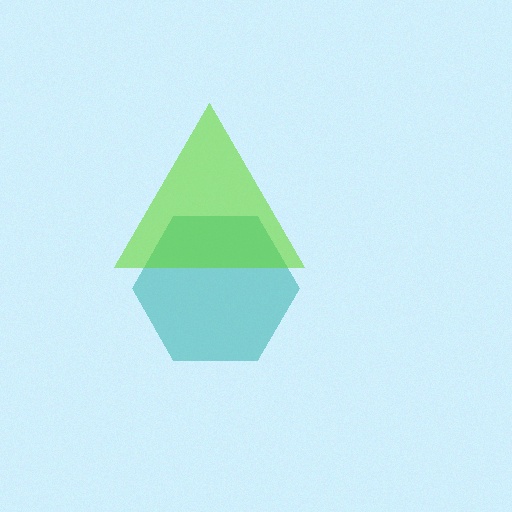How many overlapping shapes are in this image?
There are 2 overlapping shapes in the image.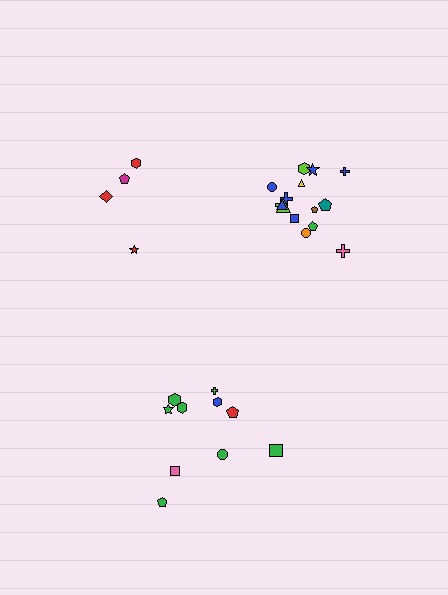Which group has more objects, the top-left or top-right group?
The top-right group.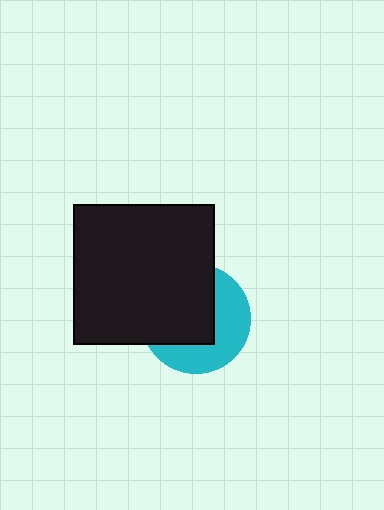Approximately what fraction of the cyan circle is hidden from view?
Roughly 56% of the cyan circle is hidden behind the black square.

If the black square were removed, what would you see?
You would see the complete cyan circle.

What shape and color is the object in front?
The object in front is a black square.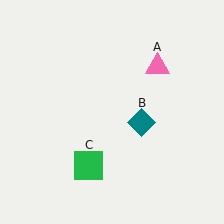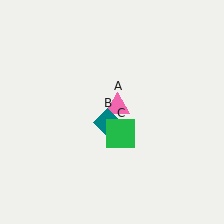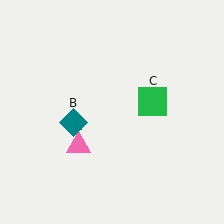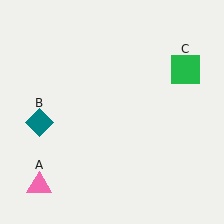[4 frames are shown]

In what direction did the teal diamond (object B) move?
The teal diamond (object B) moved left.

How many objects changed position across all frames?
3 objects changed position: pink triangle (object A), teal diamond (object B), green square (object C).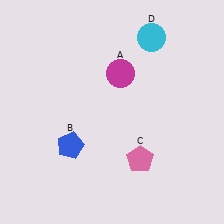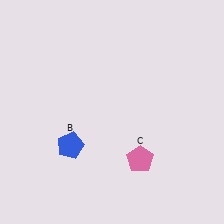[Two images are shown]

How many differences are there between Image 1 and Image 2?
There are 2 differences between the two images.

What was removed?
The magenta circle (A), the cyan circle (D) were removed in Image 2.